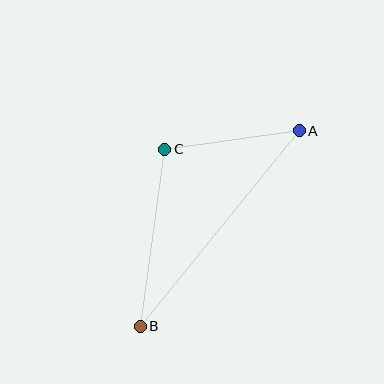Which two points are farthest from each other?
Points A and B are farthest from each other.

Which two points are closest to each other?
Points A and C are closest to each other.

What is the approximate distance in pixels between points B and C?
The distance between B and C is approximately 179 pixels.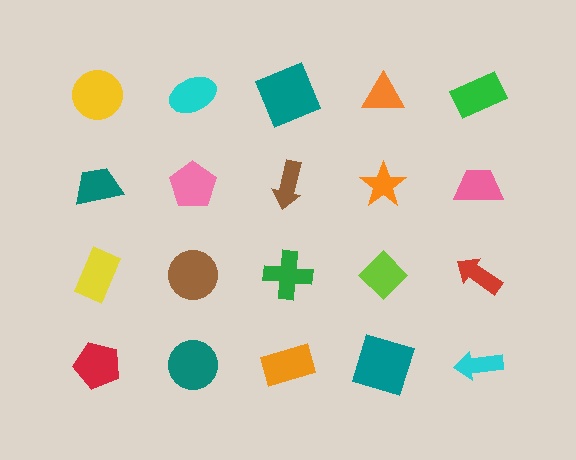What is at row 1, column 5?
A green rectangle.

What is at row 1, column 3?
A teal square.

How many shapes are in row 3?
5 shapes.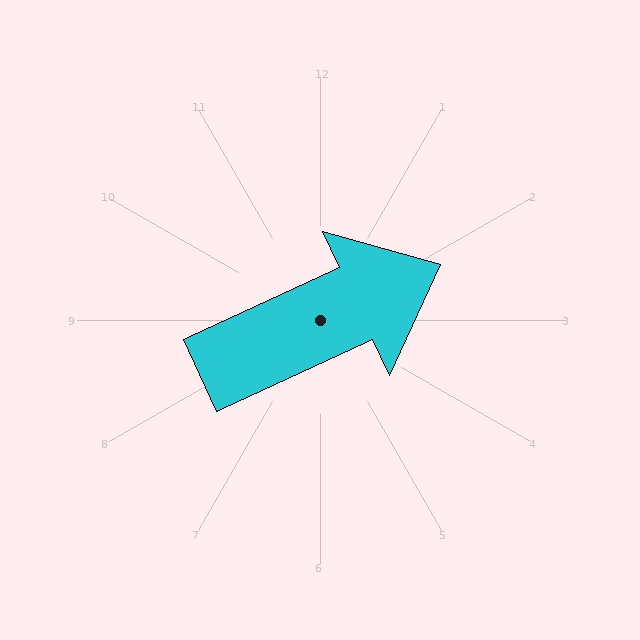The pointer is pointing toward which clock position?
Roughly 2 o'clock.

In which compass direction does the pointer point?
Northeast.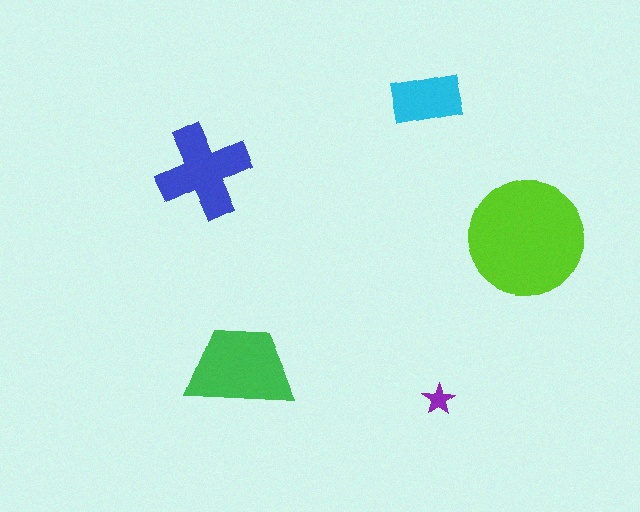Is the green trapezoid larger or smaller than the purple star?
Larger.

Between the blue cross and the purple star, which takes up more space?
The blue cross.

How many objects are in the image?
There are 5 objects in the image.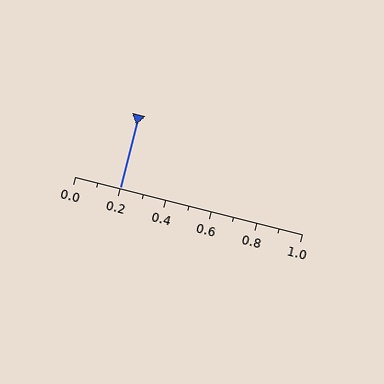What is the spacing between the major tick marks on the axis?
The major ticks are spaced 0.2 apart.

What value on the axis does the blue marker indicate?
The marker indicates approximately 0.2.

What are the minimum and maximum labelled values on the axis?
The axis runs from 0.0 to 1.0.